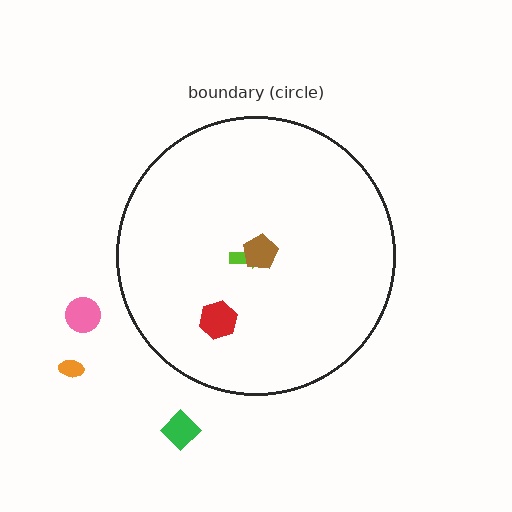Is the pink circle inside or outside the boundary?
Outside.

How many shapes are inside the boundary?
3 inside, 3 outside.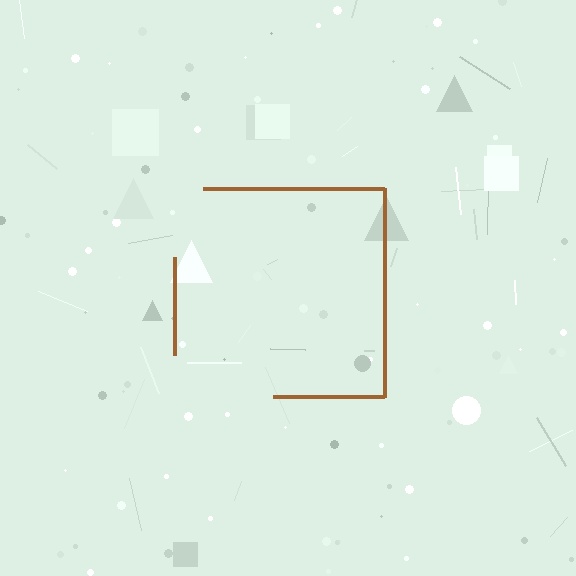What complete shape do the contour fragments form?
The contour fragments form a square.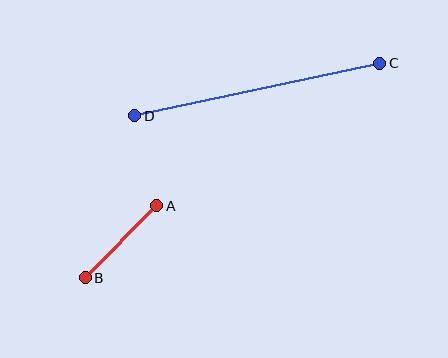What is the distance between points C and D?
The distance is approximately 251 pixels.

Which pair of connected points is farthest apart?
Points C and D are farthest apart.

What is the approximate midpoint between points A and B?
The midpoint is at approximately (121, 242) pixels.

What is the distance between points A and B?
The distance is approximately 102 pixels.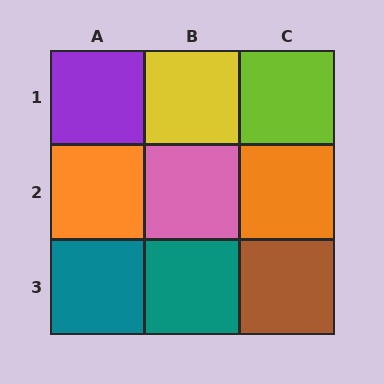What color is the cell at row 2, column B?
Pink.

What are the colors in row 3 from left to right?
Teal, teal, brown.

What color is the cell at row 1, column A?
Purple.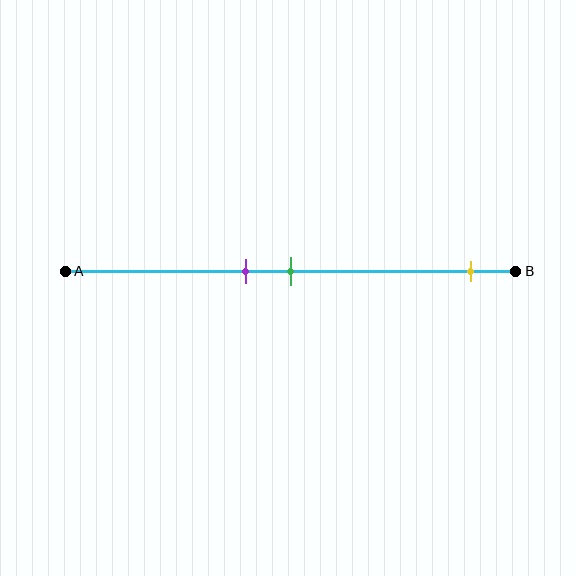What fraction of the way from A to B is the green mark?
The green mark is approximately 50% (0.5) of the way from A to B.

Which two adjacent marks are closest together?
The purple and green marks are the closest adjacent pair.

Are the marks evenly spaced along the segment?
No, the marks are not evenly spaced.